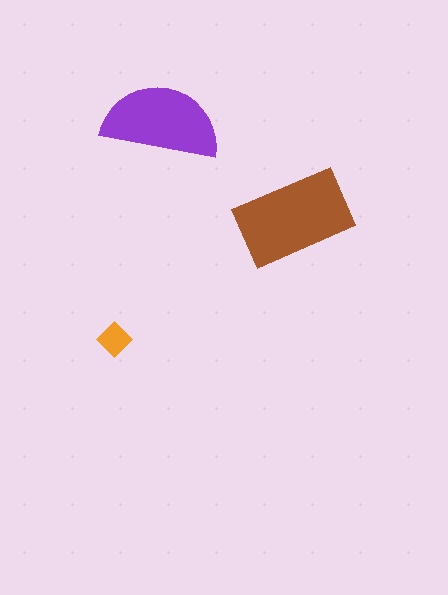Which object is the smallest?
The orange diamond.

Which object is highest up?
The purple semicircle is topmost.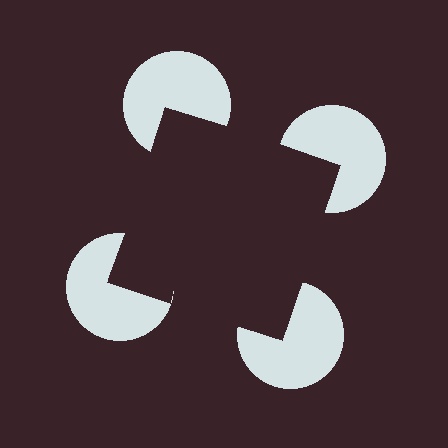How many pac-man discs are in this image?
There are 4 — one at each vertex of the illusory square.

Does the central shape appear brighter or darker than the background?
It typically appears slightly darker than the background, even though no actual brightness change is drawn.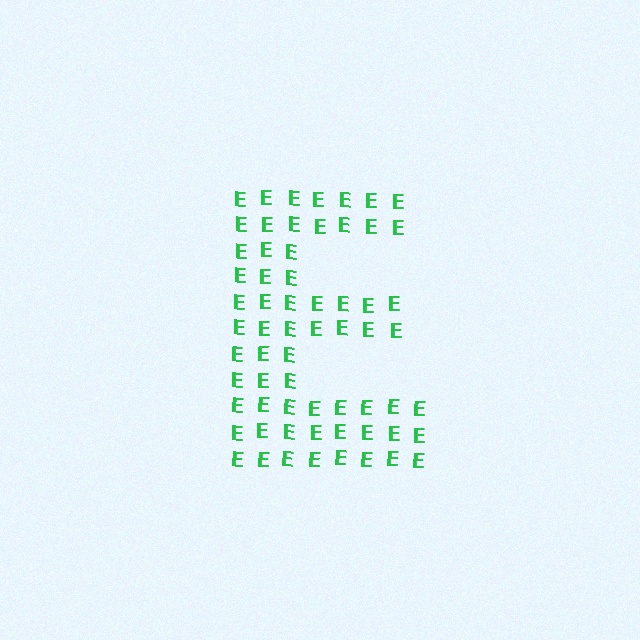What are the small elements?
The small elements are letter E's.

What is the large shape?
The large shape is the letter E.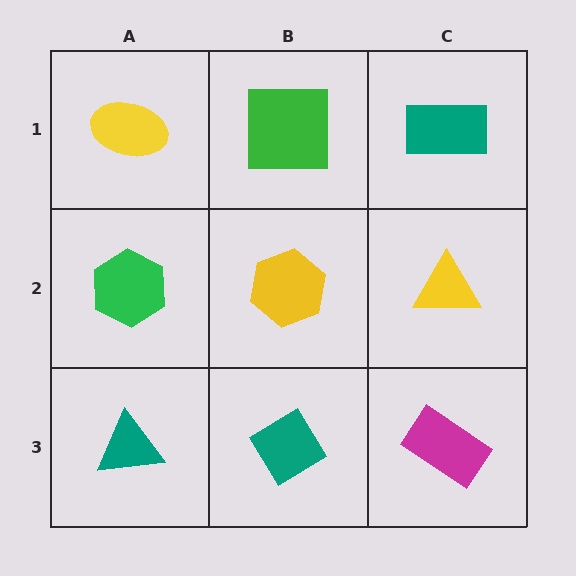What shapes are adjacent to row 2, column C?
A teal rectangle (row 1, column C), a magenta rectangle (row 3, column C), a yellow hexagon (row 2, column B).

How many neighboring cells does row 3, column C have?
2.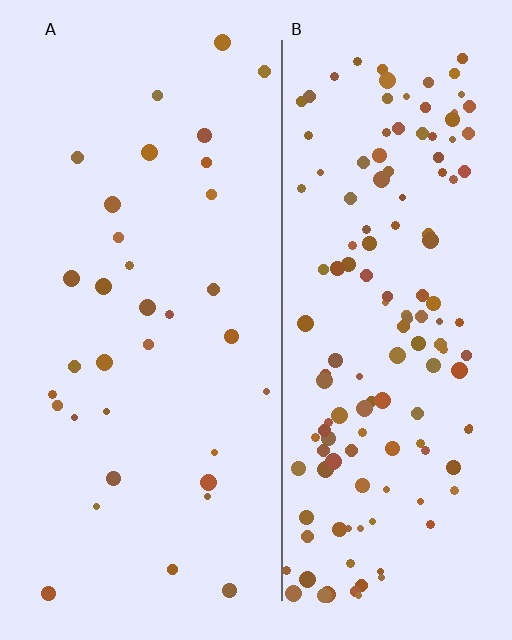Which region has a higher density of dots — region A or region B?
B (the right).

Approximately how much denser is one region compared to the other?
Approximately 4.2× — region B over region A.